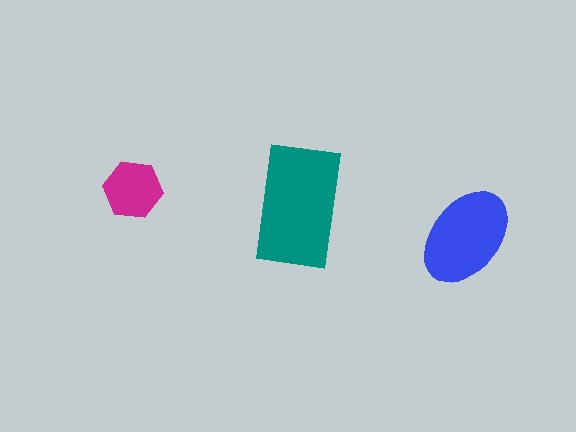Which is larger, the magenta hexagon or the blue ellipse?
The blue ellipse.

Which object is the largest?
The teal rectangle.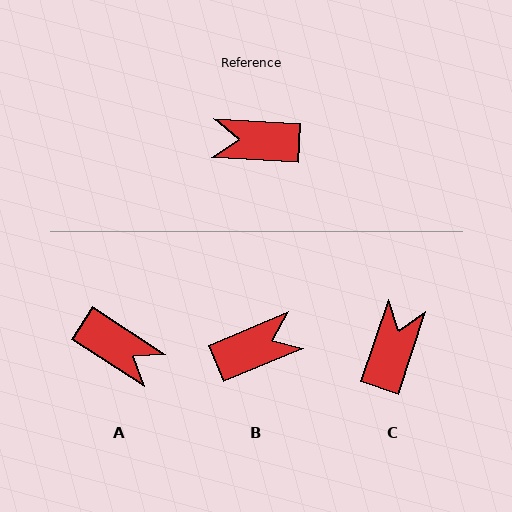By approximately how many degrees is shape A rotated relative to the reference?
Approximately 150 degrees counter-clockwise.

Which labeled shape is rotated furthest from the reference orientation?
B, about 154 degrees away.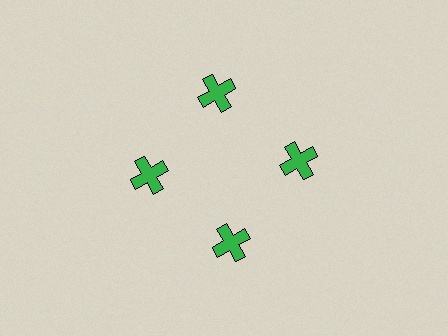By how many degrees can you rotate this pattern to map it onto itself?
The pattern maps onto itself every 90 degrees of rotation.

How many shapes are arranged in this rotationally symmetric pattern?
There are 4 shapes, arranged in 4 groups of 1.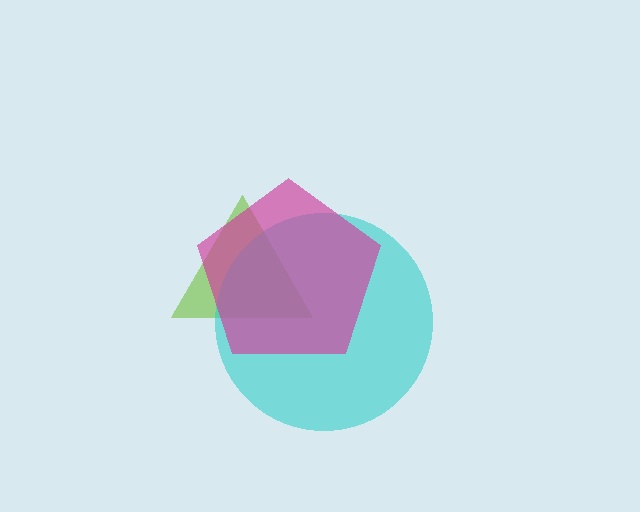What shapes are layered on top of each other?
The layered shapes are: a lime triangle, a cyan circle, a magenta pentagon.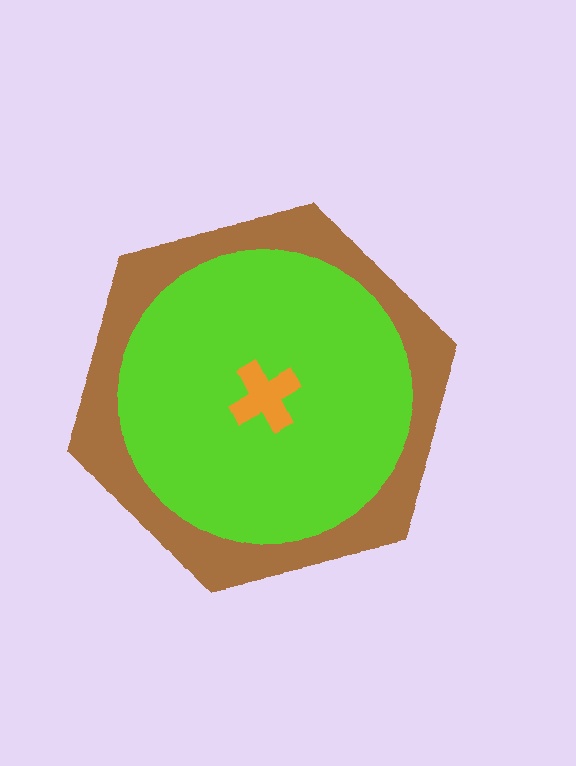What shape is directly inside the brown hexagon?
The lime circle.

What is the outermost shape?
The brown hexagon.